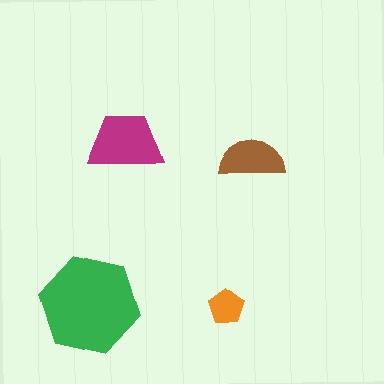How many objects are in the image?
There are 4 objects in the image.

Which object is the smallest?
The orange pentagon.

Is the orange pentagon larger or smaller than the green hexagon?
Smaller.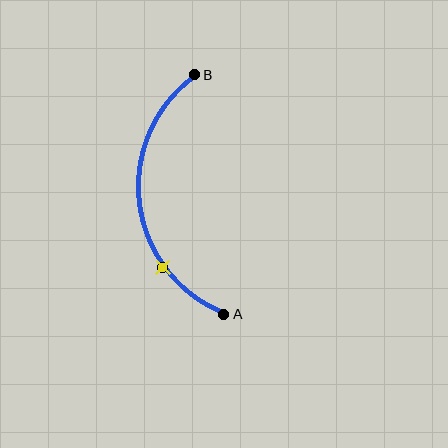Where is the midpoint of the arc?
The arc midpoint is the point on the curve farthest from the straight line joining A and B. It sits to the left of that line.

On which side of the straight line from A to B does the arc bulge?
The arc bulges to the left of the straight line connecting A and B.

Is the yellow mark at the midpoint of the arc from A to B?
No. The yellow mark lies on the arc but is closer to endpoint A. The arc midpoint would be at the point on the curve equidistant along the arc from both A and B.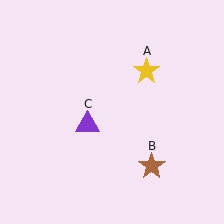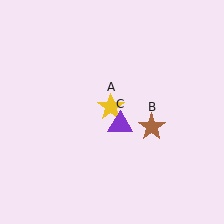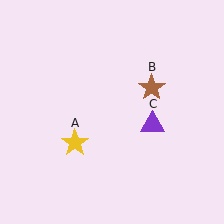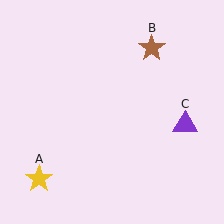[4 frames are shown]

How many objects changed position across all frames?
3 objects changed position: yellow star (object A), brown star (object B), purple triangle (object C).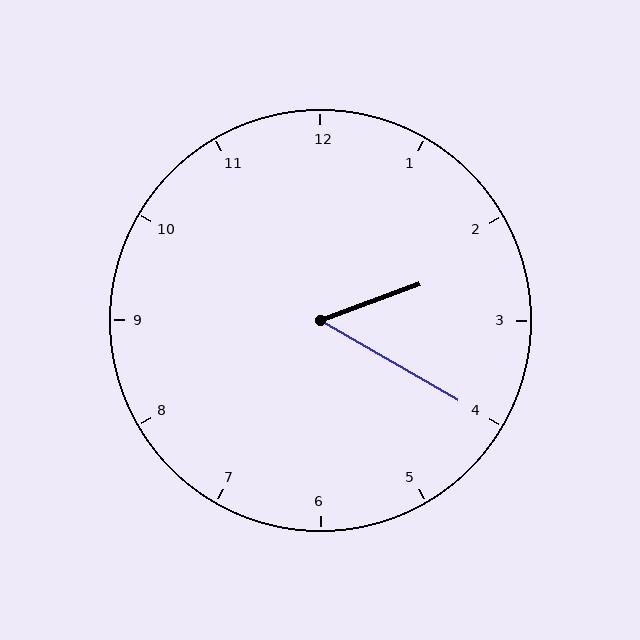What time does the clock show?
2:20.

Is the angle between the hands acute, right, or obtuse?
It is acute.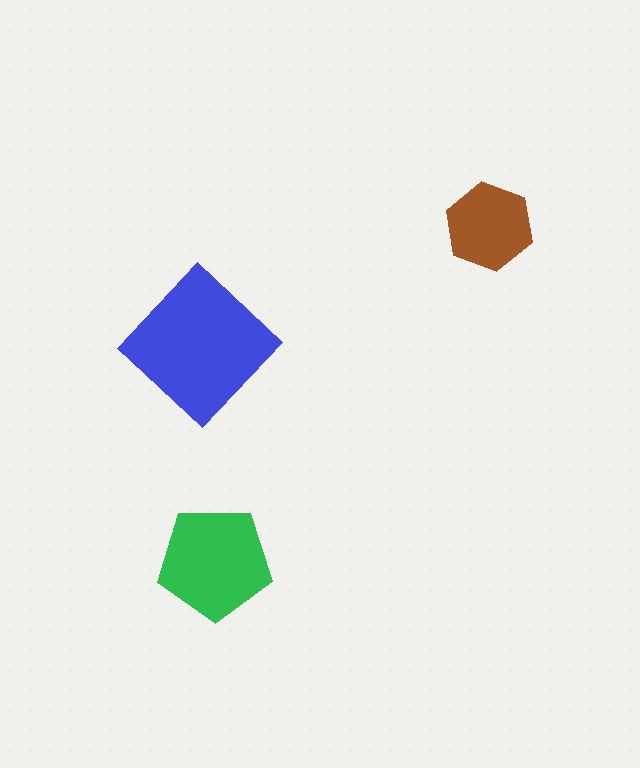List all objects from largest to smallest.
The blue diamond, the green pentagon, the brown hexagon.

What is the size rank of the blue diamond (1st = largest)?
1st.